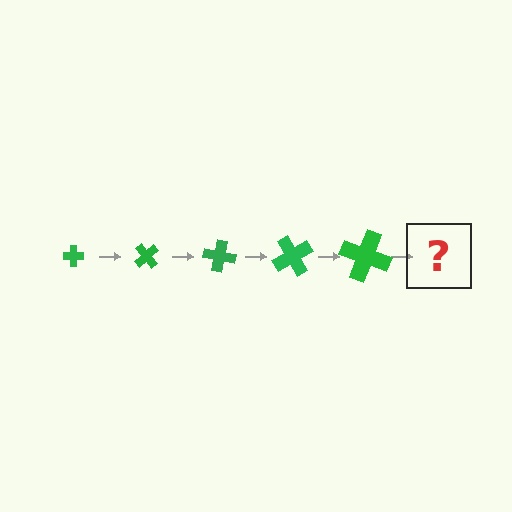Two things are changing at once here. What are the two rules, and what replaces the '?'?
The two rules are that the cross grows larger each step and it rotates 50 degrees each step. The '?' should be a cross, larger than the previous one and rotated 250 degrees from the start.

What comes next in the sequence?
The next element should be a cross, larger than the previous one and rotated 250 degrees from the start.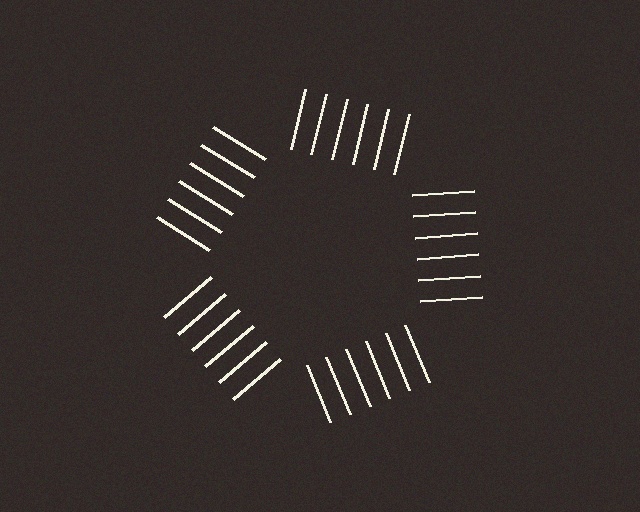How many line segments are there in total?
30 — 6 along each of the 5 edges.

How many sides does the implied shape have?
5 sides — the line-ends trace a pentagon.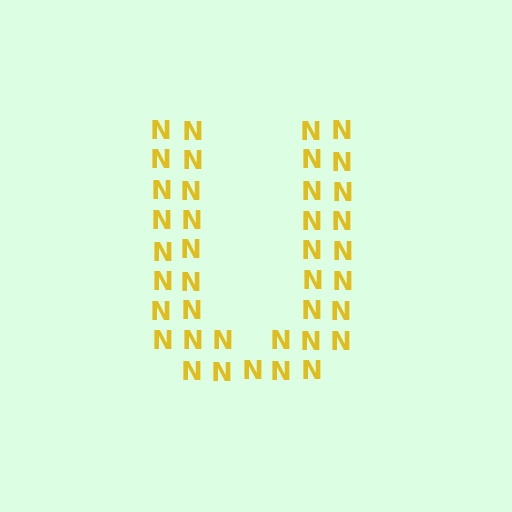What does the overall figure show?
The overall figure shows the letter U.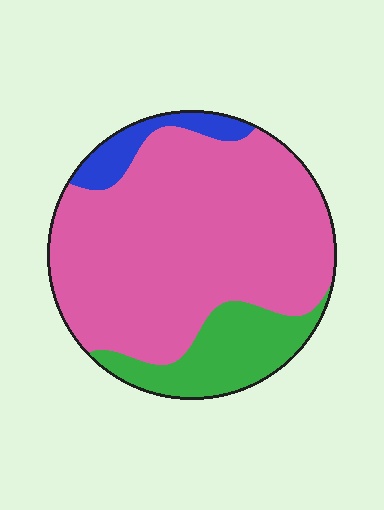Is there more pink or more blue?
Pink.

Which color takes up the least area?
Blue, at roughly 10%.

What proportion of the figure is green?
Green takes up about one sixth (1/6) of the figure.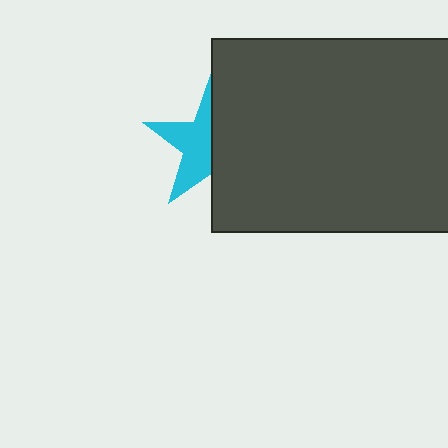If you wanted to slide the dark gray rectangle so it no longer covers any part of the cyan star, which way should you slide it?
Slide it right — that is the most direct way to separate the two shapes.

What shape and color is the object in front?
The object in front is a dark gray rectangle.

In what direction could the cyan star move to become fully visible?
The cyan star could move left. That would shift it out from behind the dark gray rectangle entirely.